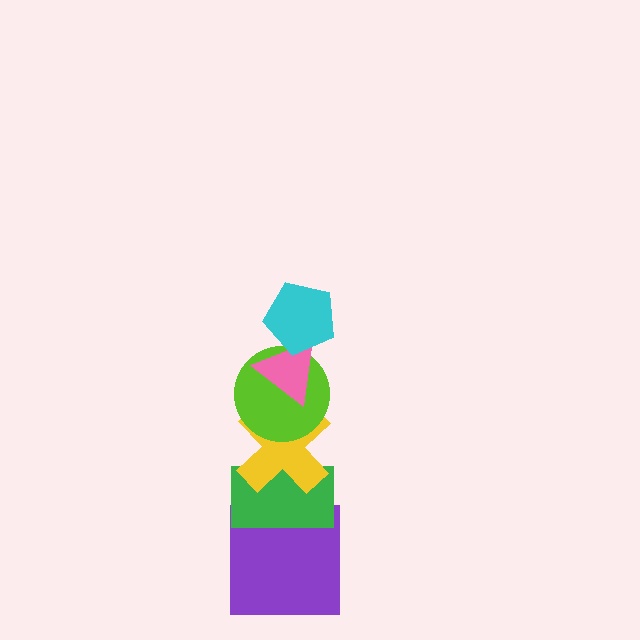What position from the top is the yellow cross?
The yellow cross is 4th from the top.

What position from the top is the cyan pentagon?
The cyan pentagon is 1st from the top.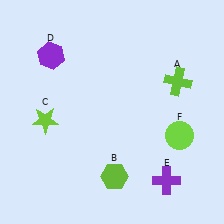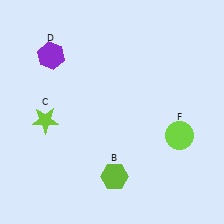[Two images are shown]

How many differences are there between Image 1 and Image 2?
There are 2 differences between the two images.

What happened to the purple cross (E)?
The purple cross (E) was removed in Image 2. It was in the bottom-right area of Image 1.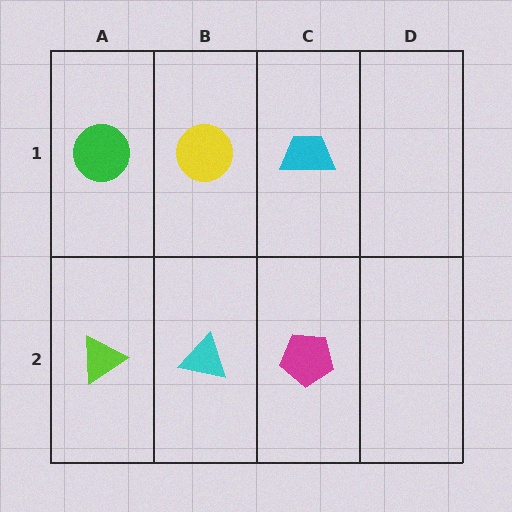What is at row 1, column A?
A green circle.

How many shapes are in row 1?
3 shapes.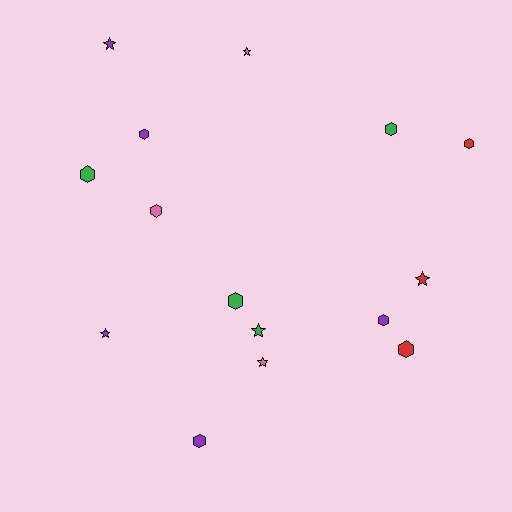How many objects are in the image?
There are 15 objects.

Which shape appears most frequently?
Hexagon, with 9 objects.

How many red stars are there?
There is 1 red star.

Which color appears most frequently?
Purple, with 5 objects.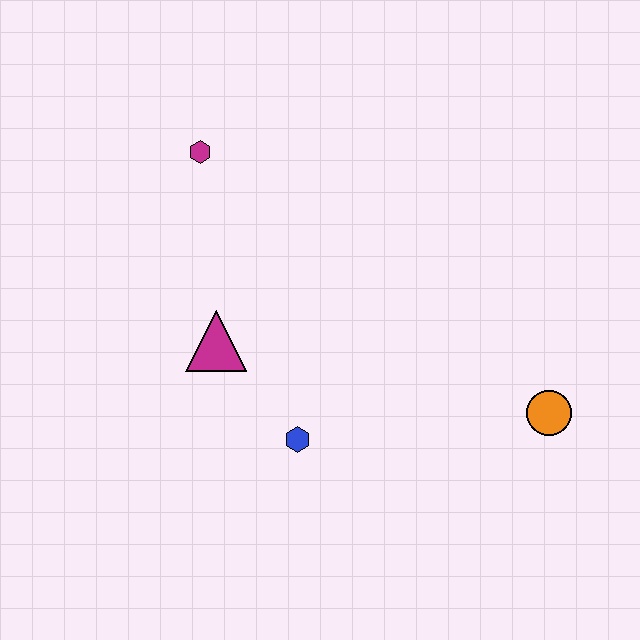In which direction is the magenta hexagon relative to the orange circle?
The magenta hexagon is to the left of the orange circle.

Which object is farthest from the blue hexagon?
The magenta hexagon is farthest from the blue hexagon.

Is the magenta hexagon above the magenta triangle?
Yes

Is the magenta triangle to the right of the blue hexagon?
No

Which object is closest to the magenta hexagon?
The magenta triangle is closest to the magenta hexagon.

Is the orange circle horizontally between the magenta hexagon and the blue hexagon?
No